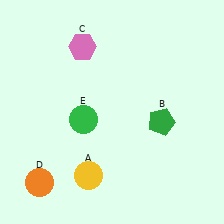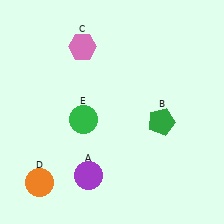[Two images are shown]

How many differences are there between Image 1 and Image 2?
There is 1 difference between the two images.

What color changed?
The circle (A) changed from yellow in Image 1 to purple in Image 2.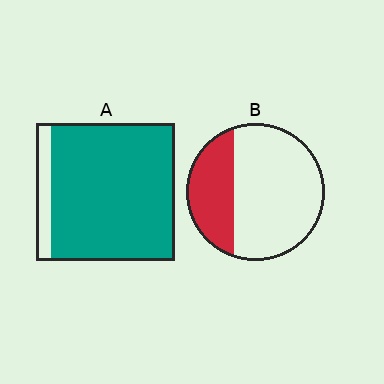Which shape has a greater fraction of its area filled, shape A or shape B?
Shape A.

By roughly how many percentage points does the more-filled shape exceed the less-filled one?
By roughly 60 percentage points (A over B).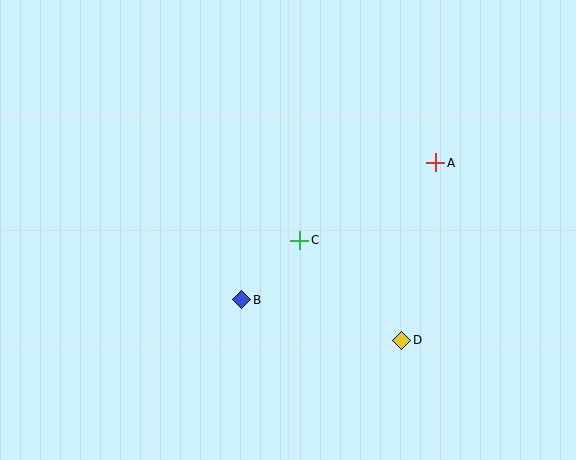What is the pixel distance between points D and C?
The distance between D and C is 143 pixels.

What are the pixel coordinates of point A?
Point A is at (436, 163).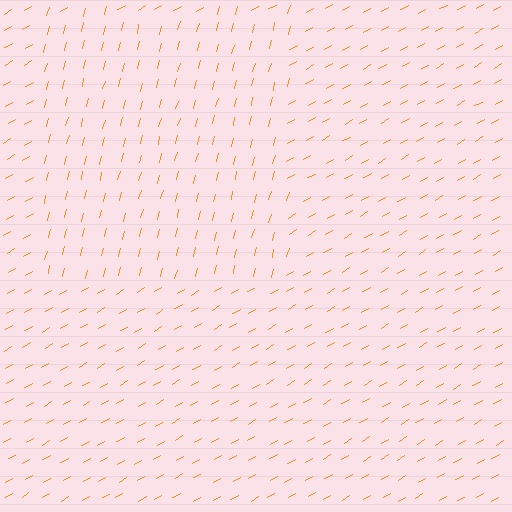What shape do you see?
I see a rectangle.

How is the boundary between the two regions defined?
The boundary is defined purely by a change in line orientation (approximately 45 degrees difference). All lines are the same color and thickness.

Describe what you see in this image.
The image is filled with small orange line segments. A rectangle region in the image has lines oriented differently from the surrounding lines, creating a visible texture boundary.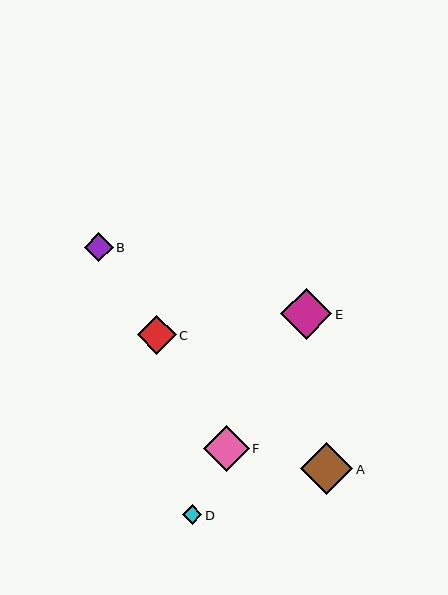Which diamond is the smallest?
Diamond D is the smallest with a size of approximately 20 pixels.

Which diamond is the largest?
Diamond A is the largest with a size of approximately 52 pixels.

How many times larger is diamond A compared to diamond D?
Diamond A is approximately 2.7 times the size of diamond D.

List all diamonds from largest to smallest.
From largest to smallest: A, E, F, C, B, D.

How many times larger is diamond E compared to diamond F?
Diamond E is approximately 1.1 times the size of diamond F.